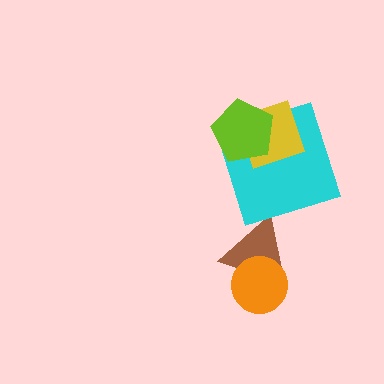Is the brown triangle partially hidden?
Yes, it is partially covered by another shape.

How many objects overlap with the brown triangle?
1 object overlaps with the brown triangle.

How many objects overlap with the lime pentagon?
2 objects overlap with the lime pentagon.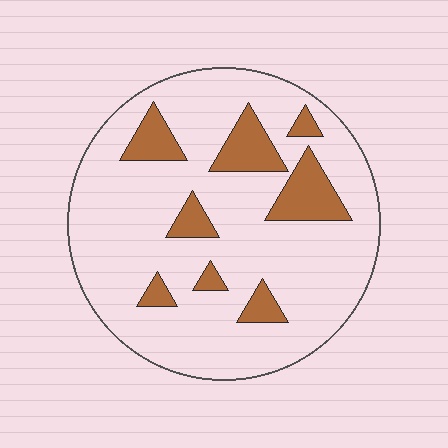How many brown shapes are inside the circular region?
8.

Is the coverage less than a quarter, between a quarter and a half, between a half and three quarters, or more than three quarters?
Less than a quarter.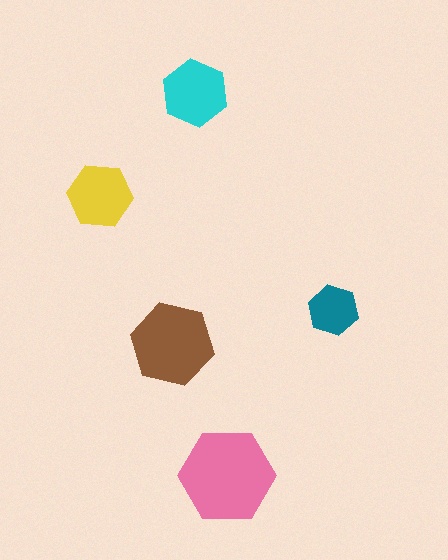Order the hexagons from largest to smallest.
the pink one, the brown one, the cyan one, the yellow one, the teal one.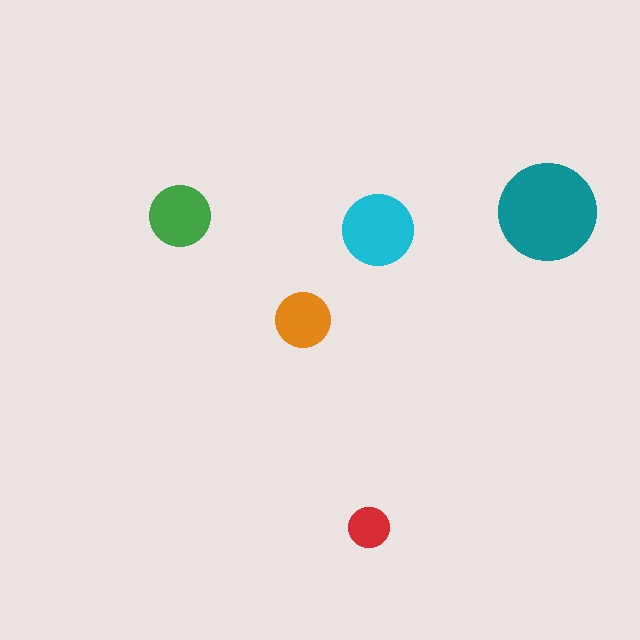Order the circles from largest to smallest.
the teal one, the cyan one, the green one, the orange one, the red one.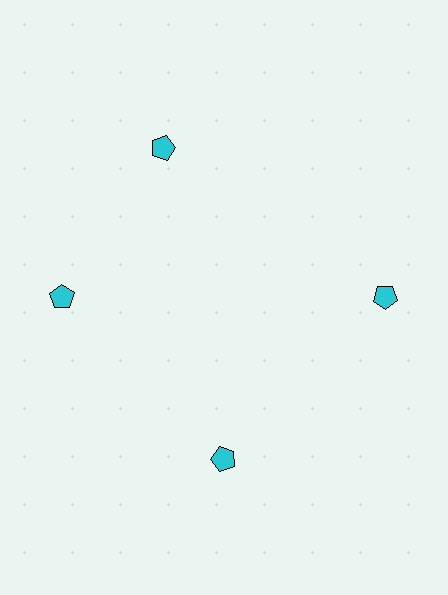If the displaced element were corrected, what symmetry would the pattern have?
It would have 4-fold rotational symmetry — the pattern would map onto itself every 90 degrees.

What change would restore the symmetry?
The symmetry would be restored by rotating it back into even spacing with its neighbors so that all 4 pentagons sit at equal angles and equal distance from the center.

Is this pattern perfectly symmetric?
No. The 4 cyan pentagons are arranged in a ring, but one element near the 12 o'clock position is rotated out of alignment along the ring, breaking the 4-fold rotational symmetry.